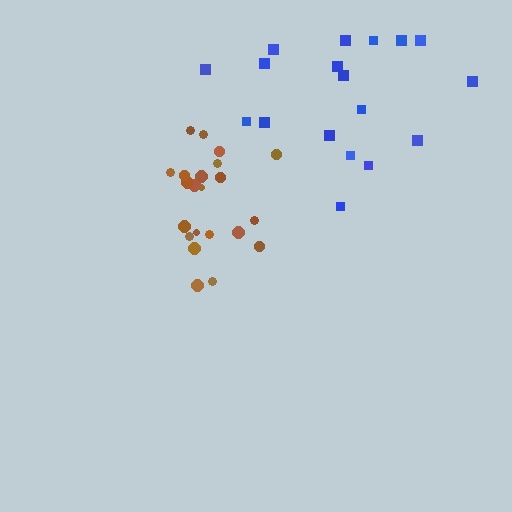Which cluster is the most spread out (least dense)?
Blue.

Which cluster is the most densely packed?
Brown.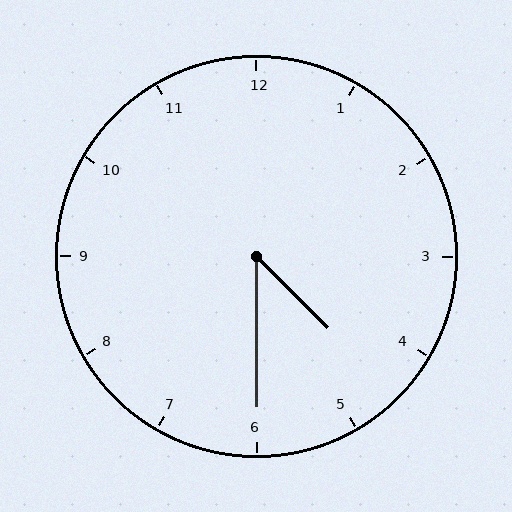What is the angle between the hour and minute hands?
Approximately 45 degrees.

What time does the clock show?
4:30.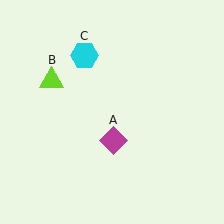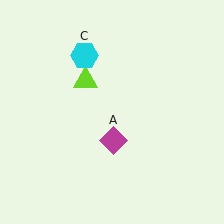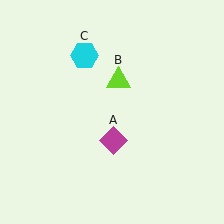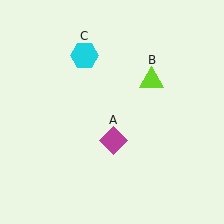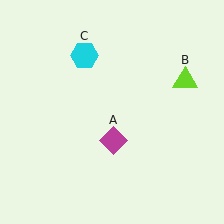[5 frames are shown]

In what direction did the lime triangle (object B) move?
The lime triangle (object B) moved right.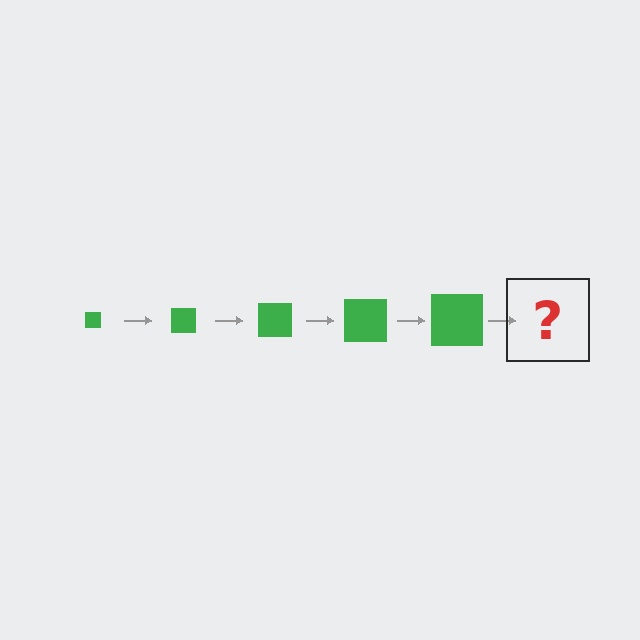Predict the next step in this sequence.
The next step is a green square, larger than the previous one.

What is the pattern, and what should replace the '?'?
The pattern is that the square gets progressively larger each step. The '?' should be a green square, larger than the previous one.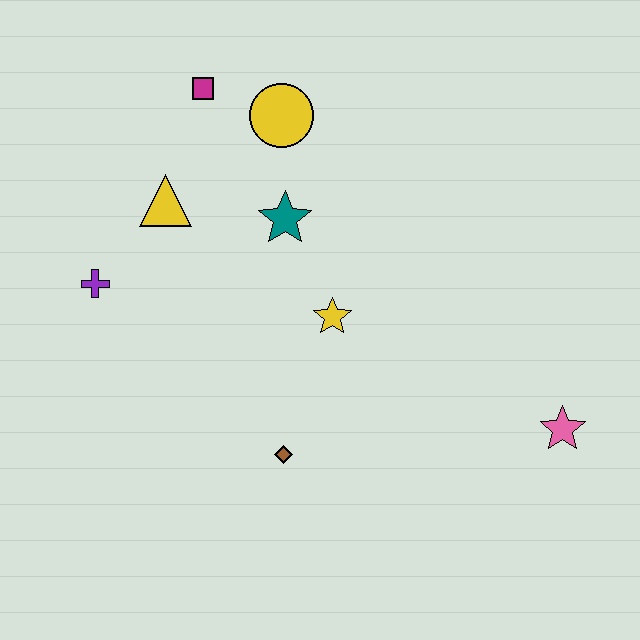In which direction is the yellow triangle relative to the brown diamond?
The yellow triangle is above the brown diamond.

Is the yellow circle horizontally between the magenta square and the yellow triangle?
No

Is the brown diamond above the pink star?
No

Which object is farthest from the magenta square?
The pink star is farthest from the magenta square.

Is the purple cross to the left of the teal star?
Yes